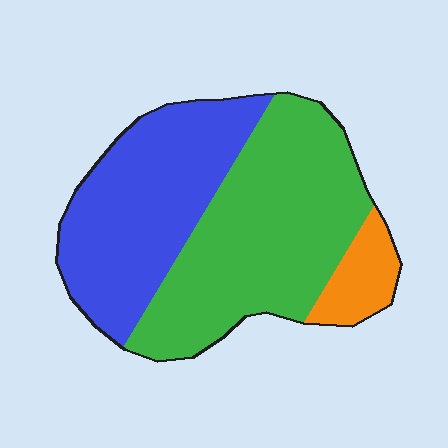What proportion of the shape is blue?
Blue takes up about two fifths (2/5) of the shape.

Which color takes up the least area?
Orange, at roughly 10%.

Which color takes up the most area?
Green, at roughly 50%.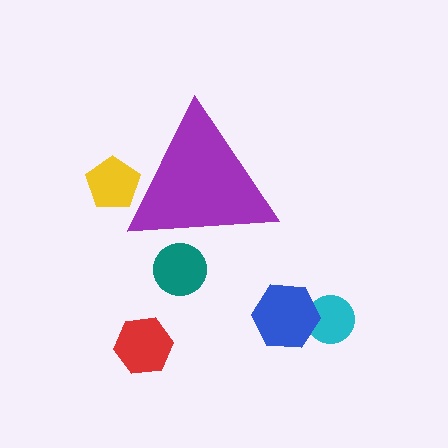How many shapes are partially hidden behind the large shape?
2 shapes are partially hidden.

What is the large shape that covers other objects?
A purple triangle.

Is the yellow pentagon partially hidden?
Yes, the yellow pentagon is partially hidden behind the purple triangle.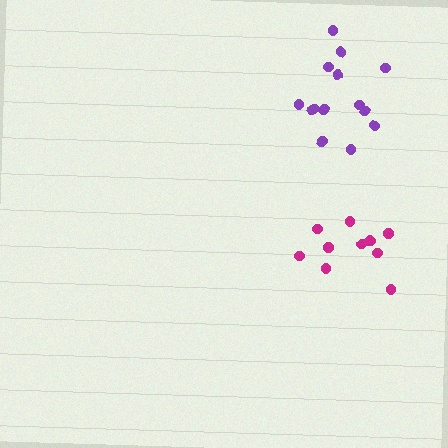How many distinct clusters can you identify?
There are 2 distinct clusters.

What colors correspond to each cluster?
The clusters are colored: magenta, purple.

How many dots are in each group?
Group 1: 10 dots, Group 2: 14 dots (24 total).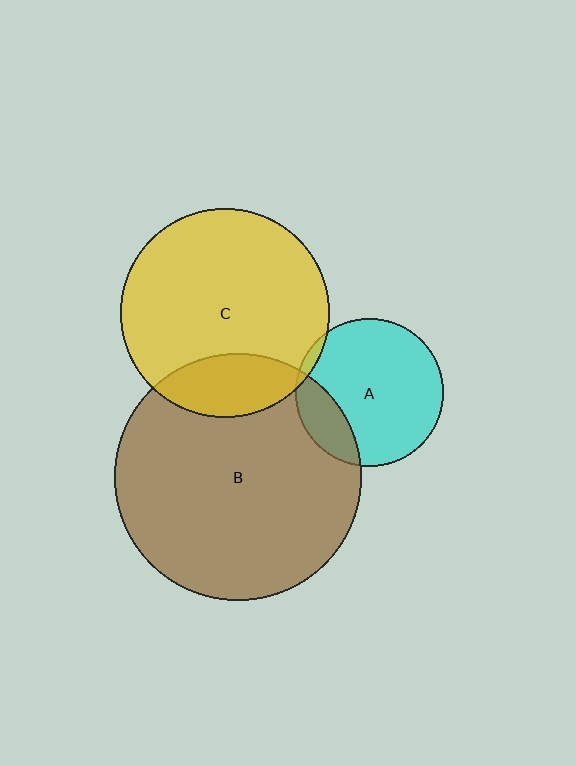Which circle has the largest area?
Circle B (brown).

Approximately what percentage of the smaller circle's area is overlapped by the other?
Approximately 5%.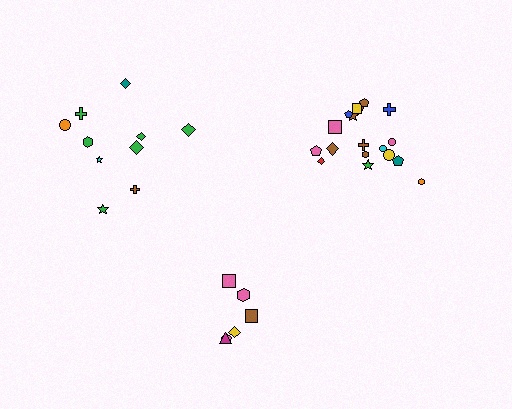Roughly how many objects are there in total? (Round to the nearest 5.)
Roughly 35 objects in total.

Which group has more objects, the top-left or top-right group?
The top-right group.